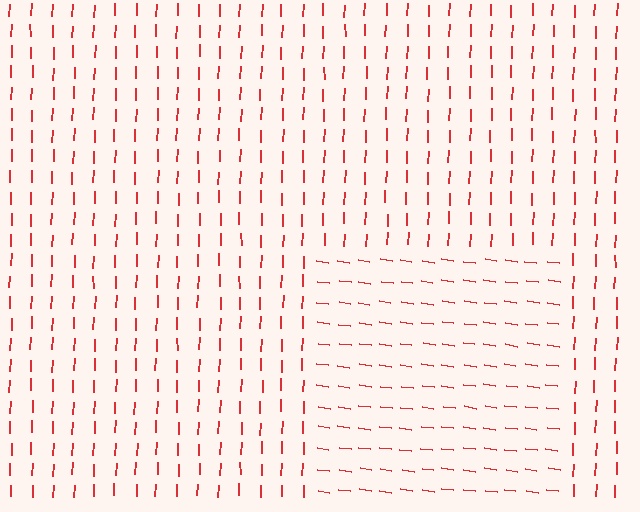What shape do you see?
I see a rectangle.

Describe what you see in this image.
The image is filled with small red line segments. A rectangle region in the image has lines oriented differently from the surrounding lines, creating a visible texture boundary.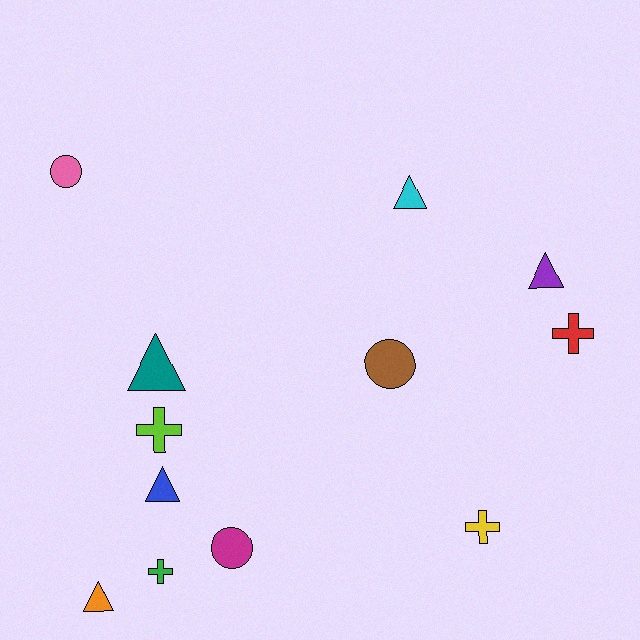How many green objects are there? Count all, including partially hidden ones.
There is 1 green object.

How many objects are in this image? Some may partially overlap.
There are 12 objects.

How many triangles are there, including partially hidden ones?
There are 5 triangles.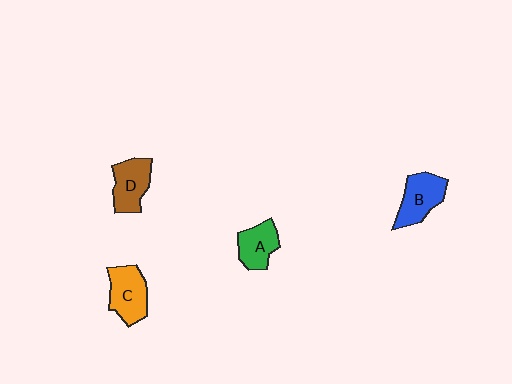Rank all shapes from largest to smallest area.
From largest to smallest: C (orange), B (blue), D (brown), A (green).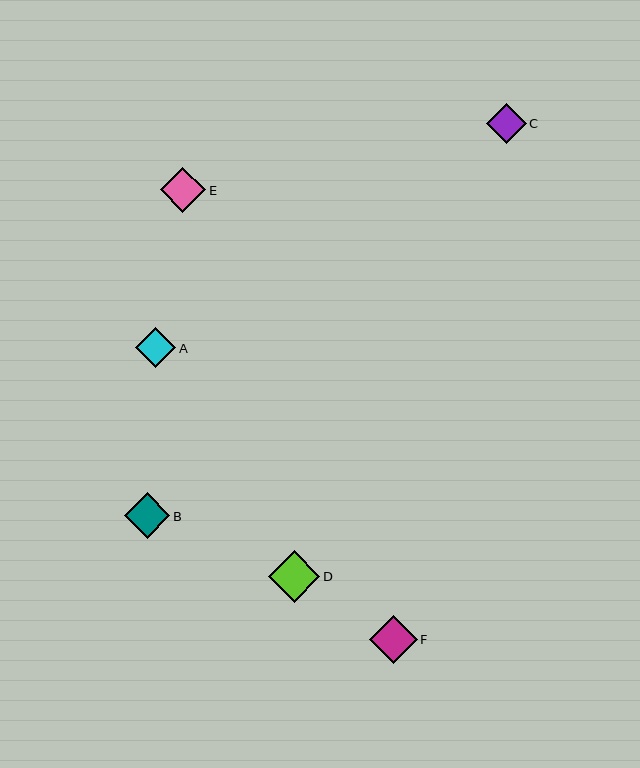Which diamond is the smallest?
Diamond C is the smallest with a size of approximately 39 pixels.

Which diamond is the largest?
Diamond D is the largest with a size of approximately 51 pixels.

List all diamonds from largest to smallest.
From largest to smallest: D, F, E, B, A, C.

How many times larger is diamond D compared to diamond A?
Diamond D is approximately 1.3 times the size of diamond A.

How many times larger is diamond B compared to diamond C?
Diamond B is approximately 1.1 times the size of diamond C.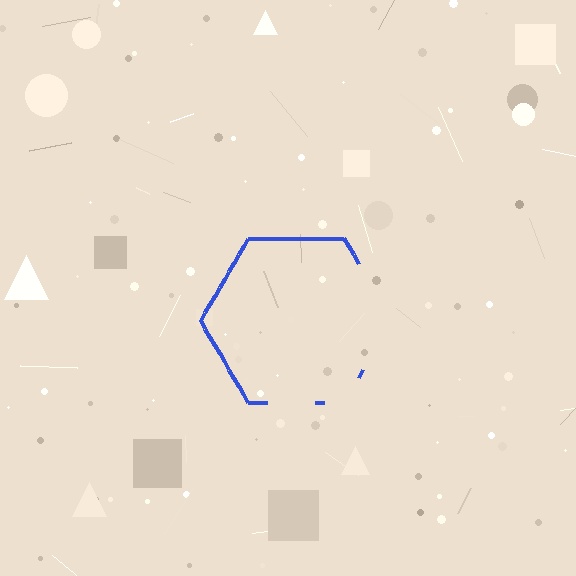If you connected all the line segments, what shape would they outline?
They would outline a hexagon.